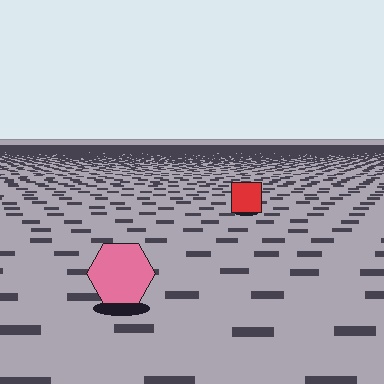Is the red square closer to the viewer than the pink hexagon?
No. The pink hexagon is closer — you can tell from the texture gradient: the ground texture is coarser near it.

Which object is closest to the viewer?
The pink hexagon is closest. The texture marks near it are larger and more spread out.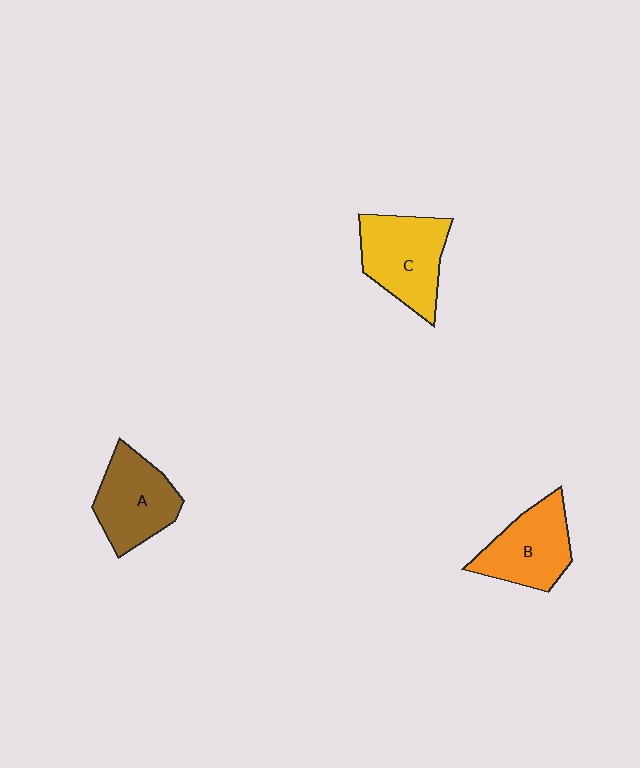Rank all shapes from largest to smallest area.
From largest to smallest: C (yellow), A (brown), B (orange).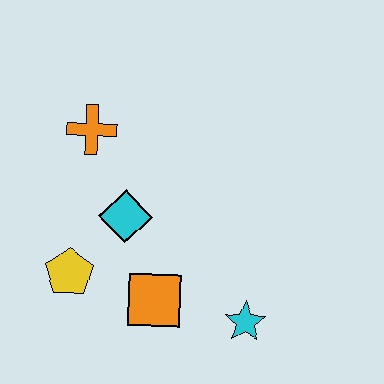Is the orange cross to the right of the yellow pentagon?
Yes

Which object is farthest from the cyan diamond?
The cyan star is farthest from the cyan diamond.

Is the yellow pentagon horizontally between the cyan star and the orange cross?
No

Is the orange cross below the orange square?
No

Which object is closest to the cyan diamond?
The yellow pentagon is closest to the cyan diamond.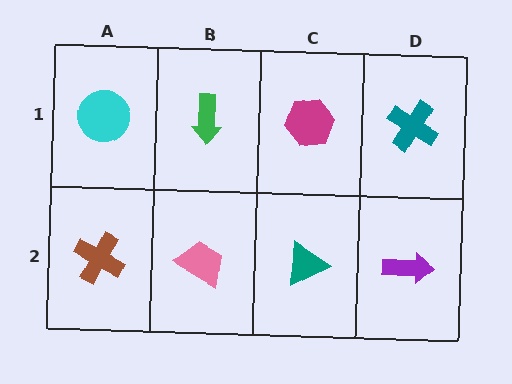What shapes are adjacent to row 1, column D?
A purple arrow (row 2, column D), a magenta hexagon (row 1, column C).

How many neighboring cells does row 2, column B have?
3.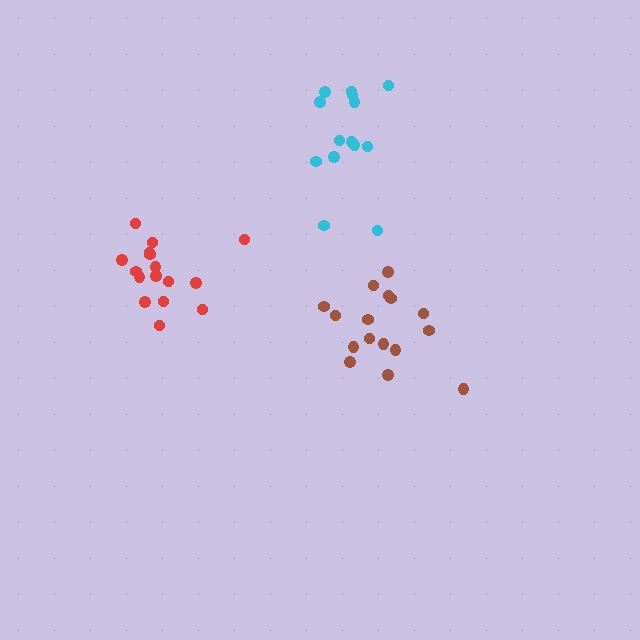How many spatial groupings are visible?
There are 3 spatial groupings.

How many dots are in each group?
Group 1: 16 dots, Group 2: 16 dots, Group 3: 14 dots (46 total).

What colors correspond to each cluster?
The clusters are colored: brown, red, cyan.